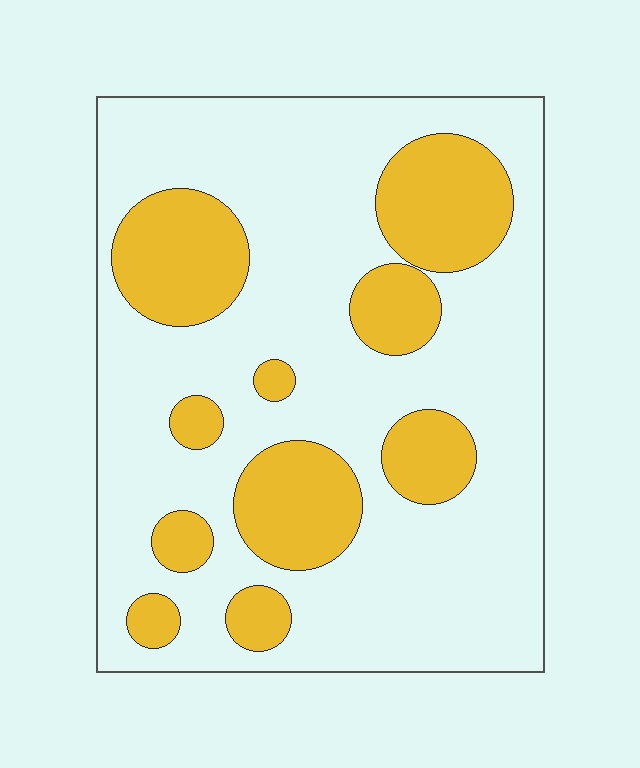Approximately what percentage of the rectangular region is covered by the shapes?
Approximately 25%.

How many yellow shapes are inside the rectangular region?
10.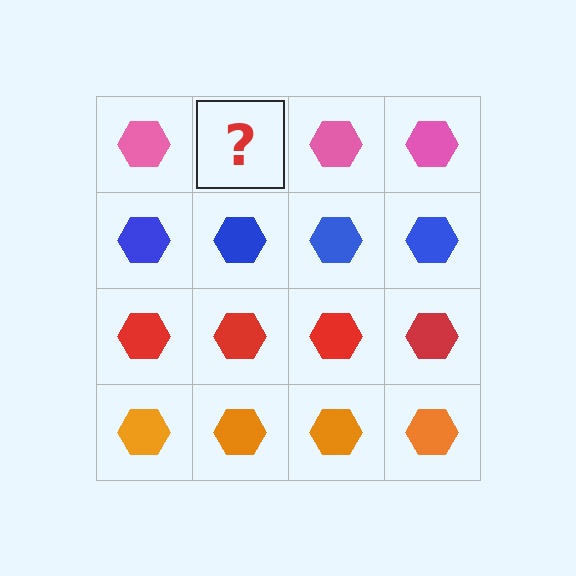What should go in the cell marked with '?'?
The missing cell should contain a pink hexagon.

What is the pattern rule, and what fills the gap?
The rule is that each row has a consistent color. The gap should be filled with a pink hexagon.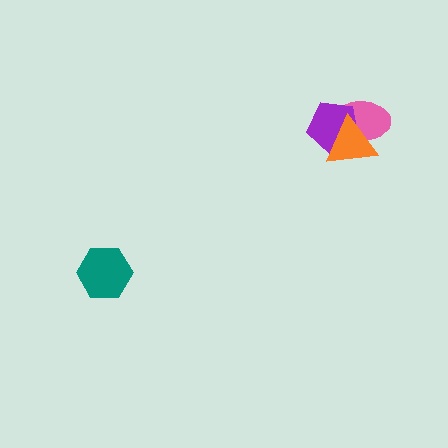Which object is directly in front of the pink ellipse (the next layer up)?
The purple pentagon is directly in front of the pink ellipse.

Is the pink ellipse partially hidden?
Yes, it is partially covered by another shape.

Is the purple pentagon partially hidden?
Yes, it is partially covered by another shape.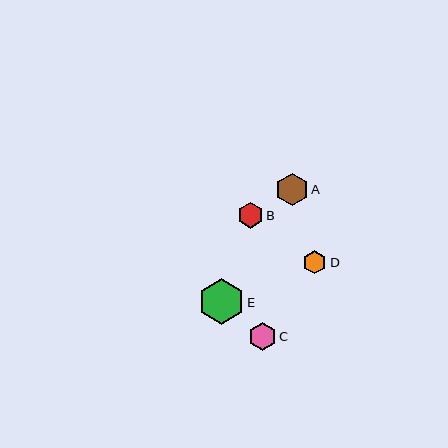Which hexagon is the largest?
Hexagon E is the largest with a size of approximately 45 pixels.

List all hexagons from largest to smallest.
From largest to smallest: E, A, C, B, D.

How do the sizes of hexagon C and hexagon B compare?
Hexagon C and hexagon B are approximately the same size.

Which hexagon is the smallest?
Hexagon D is the smallest with a size of approximately 24 pixels.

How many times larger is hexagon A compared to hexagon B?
Hexagon A is approximately 1.3 times the size of hexagon B.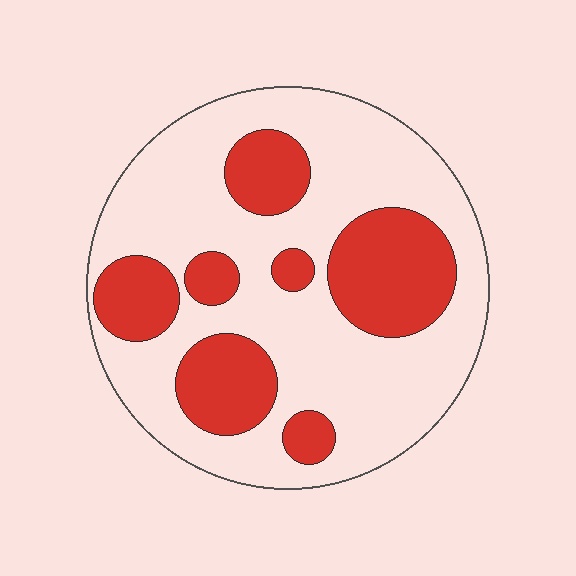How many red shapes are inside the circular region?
7.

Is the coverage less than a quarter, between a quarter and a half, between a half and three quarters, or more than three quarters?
Between a quarter and a half.